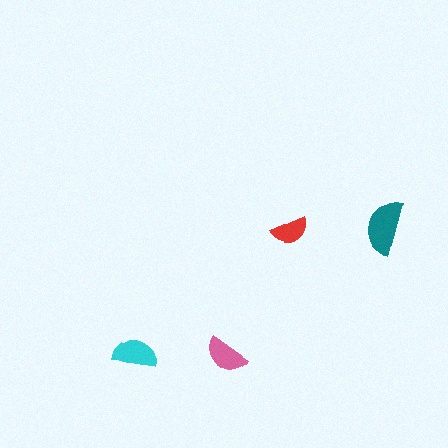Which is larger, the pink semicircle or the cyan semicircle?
The cyan one.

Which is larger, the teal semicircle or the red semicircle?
The teal one.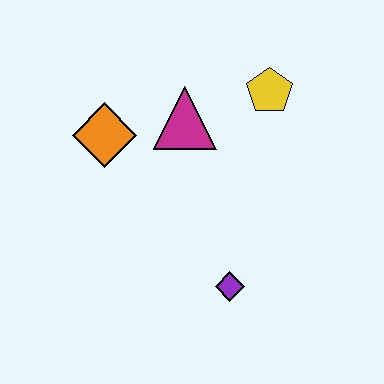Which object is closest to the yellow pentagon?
The magenta triangle is closest to the yellow pentagon.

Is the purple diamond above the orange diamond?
No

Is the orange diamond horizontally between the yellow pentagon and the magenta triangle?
No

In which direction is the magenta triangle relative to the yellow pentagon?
The magenta triangle is to the left of the yellow pentagon.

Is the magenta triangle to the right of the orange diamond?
Yes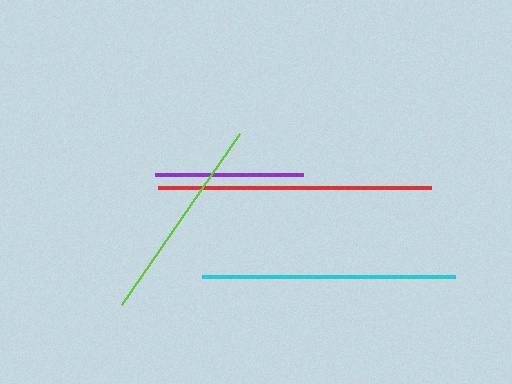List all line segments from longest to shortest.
From longest to shortest: red, cyan, lime, purple.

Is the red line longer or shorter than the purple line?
The red line is longer than the purple line.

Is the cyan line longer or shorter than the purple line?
The cyan line is longer than the purple line.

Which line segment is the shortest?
The purple line is the shortest at approximately 148 pixels.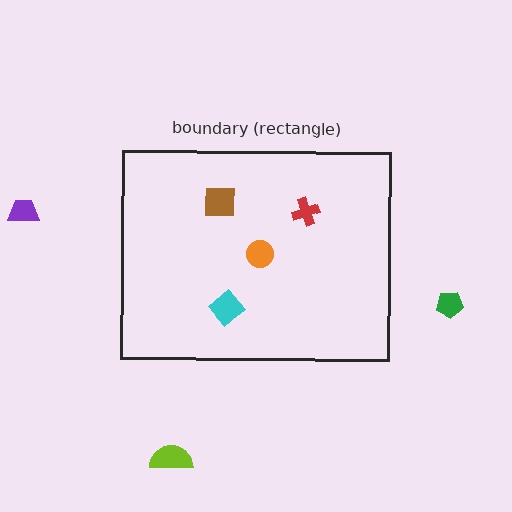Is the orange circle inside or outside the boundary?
Inside.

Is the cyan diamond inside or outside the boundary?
Inside.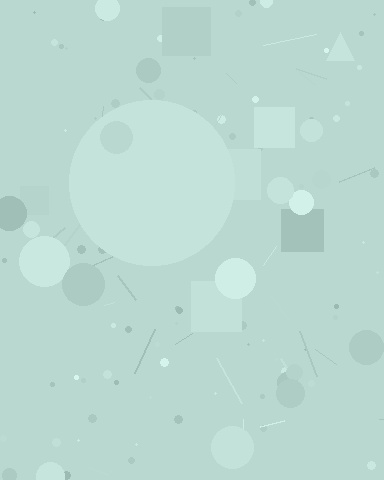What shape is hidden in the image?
A circle is hidden in the image.